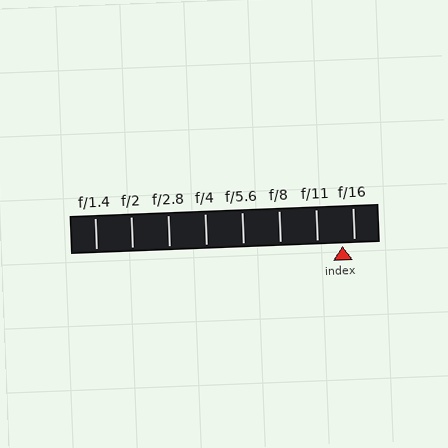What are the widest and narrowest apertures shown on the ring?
The widest aperture shown is f/1.4 and the narrowest is f/16.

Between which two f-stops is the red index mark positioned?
The index mark is between f/11 and f/16.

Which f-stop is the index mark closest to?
The index mark is closest to f/16.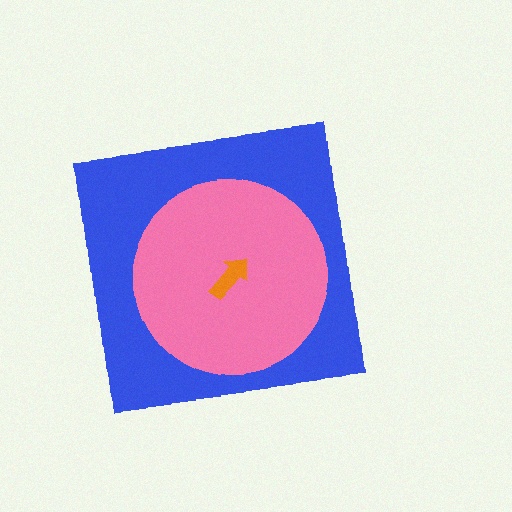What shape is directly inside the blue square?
The pink circle.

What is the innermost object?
The orange arrow.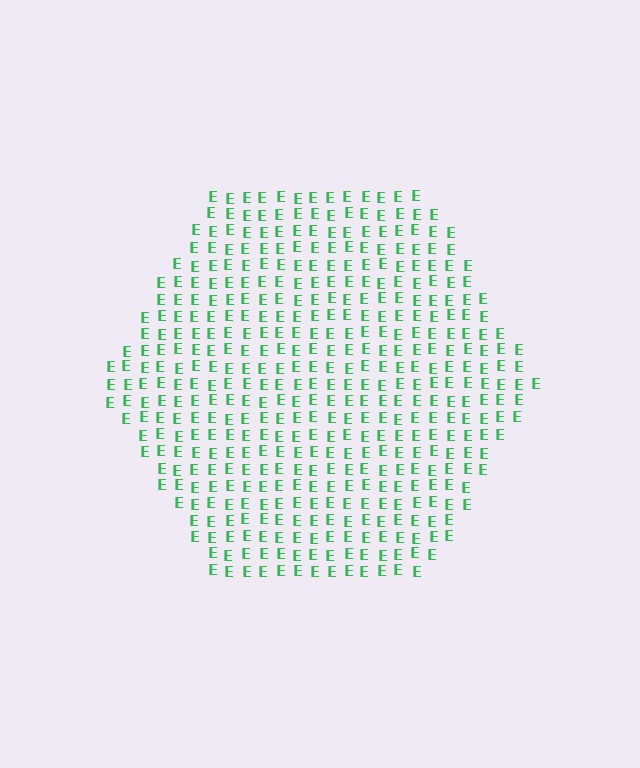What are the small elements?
The small elements are letter E's.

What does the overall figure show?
The overall figure shows a hexagon.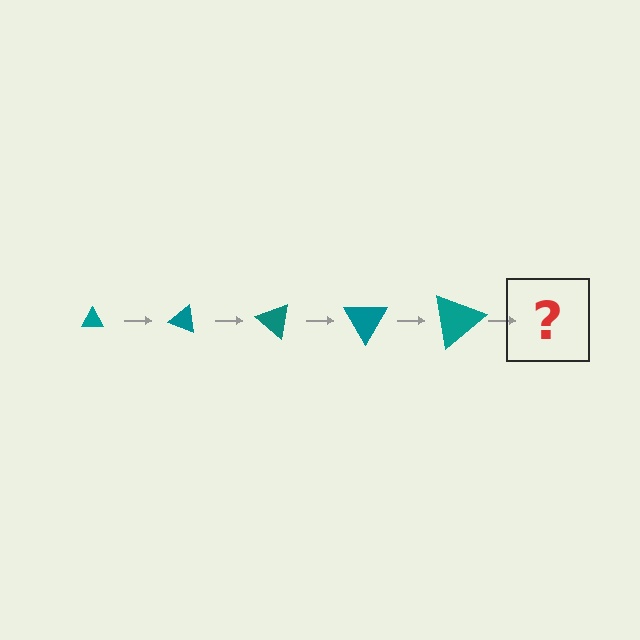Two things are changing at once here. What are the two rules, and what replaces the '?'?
The two rules are that the triangle grows larger each step and it rotates 20 degrees each step. The '?' should be a triangle, larger than the previous one and rotated 100 degrees from the start.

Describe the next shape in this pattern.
It should be a triangle, larger than the previous one and rotated 100 degrees from the start.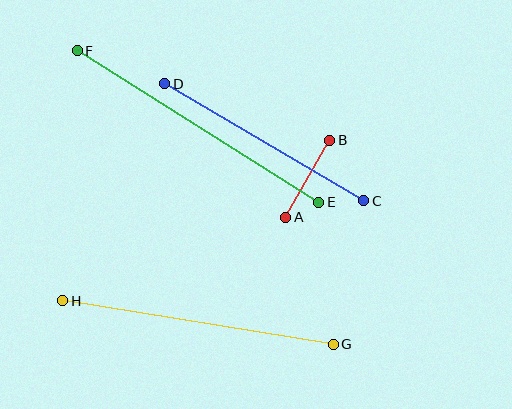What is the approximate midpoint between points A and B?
The midpoint is at approximately (308, 179) pixels.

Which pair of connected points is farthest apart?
Points E and F are farthest apart.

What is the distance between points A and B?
The distance is approximately 88 pixels.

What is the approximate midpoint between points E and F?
The midpoint is at approximately (198, 127) pixels.